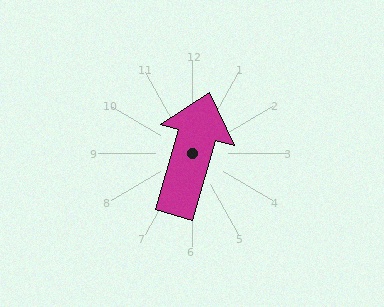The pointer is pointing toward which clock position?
Roughly 1 o'clock.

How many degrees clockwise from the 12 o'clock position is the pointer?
Approximately 16 degrees.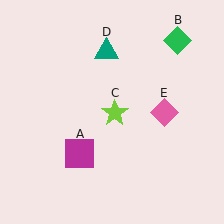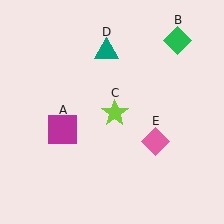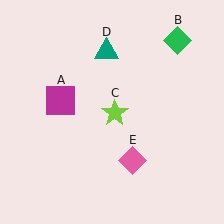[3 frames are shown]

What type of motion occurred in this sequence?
The magenta square (object A), pink diamond (object E) rotated clockwise around the center of the scene.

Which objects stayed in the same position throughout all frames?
Green diamond (object B) and lime star (object C) and teal triangle (object D) remained stationary.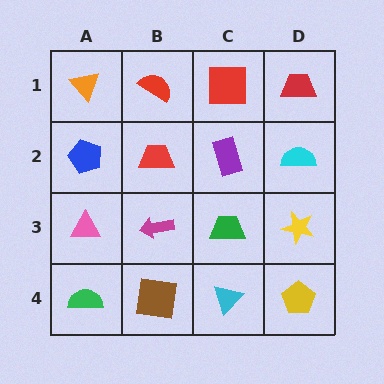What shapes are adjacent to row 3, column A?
A blue pentagon (row 2, column A), a green semicircle (row 4, column A), a magenta arrow (row 3, column B).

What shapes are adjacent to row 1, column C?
A purple rectangle (row 2, column C), a red semicircle (row 1, column B), a red trapezoid (row 1, column D).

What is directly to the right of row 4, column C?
A yellow pentagon.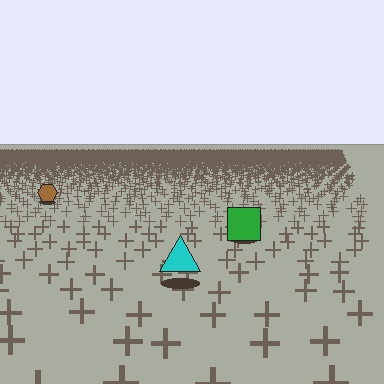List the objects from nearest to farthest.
From nearest to farthest: the cyan triangle, the green square, the brown hexagon.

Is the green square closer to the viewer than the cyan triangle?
No. The cyan triangle is closer — you can tell from the texture gradient: the ground texture is coarser near it.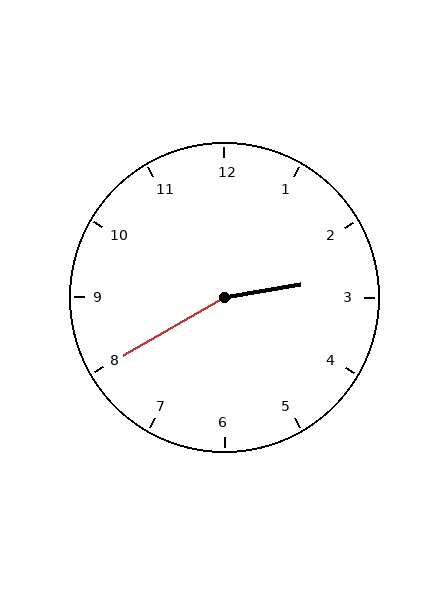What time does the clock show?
2:40.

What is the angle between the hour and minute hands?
Approximately 160 degrees.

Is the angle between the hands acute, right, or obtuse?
It is obtuse.